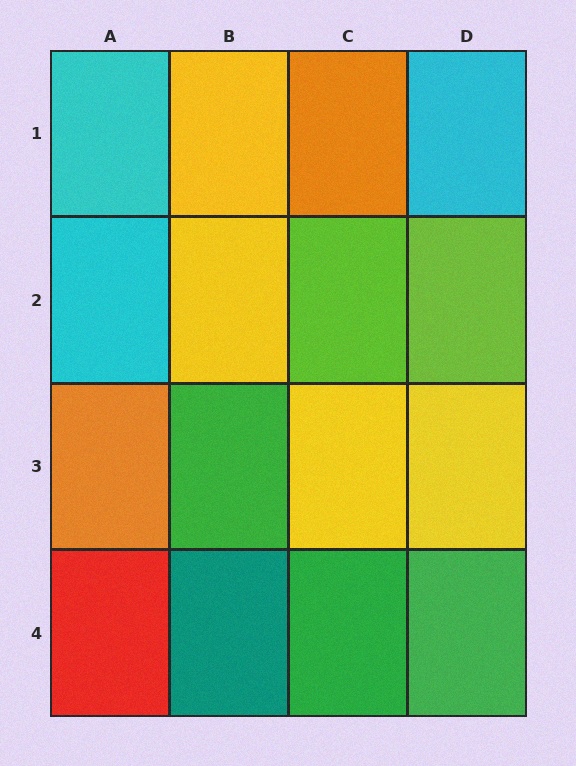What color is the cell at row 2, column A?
Cyan.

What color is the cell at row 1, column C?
Orange.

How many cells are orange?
2 cells are orange.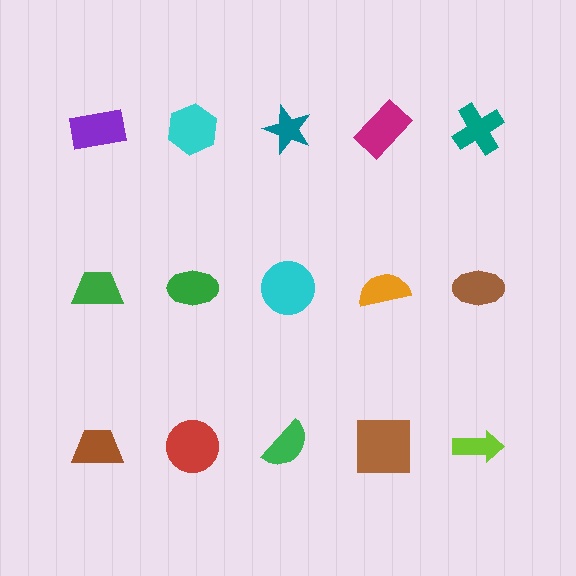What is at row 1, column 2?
A cyan hexagon.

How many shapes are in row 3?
5 shapes.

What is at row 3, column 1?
A brown trapezoid.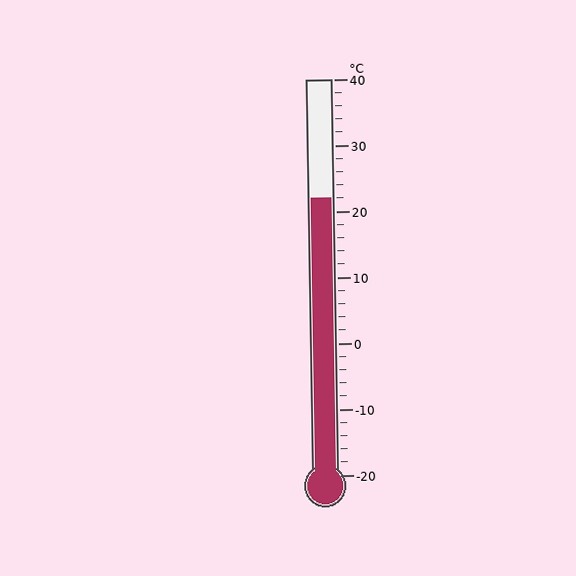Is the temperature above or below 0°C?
The temperature is above 0°C.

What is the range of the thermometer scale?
The thermometer scale ranges from -20°C to 40°C.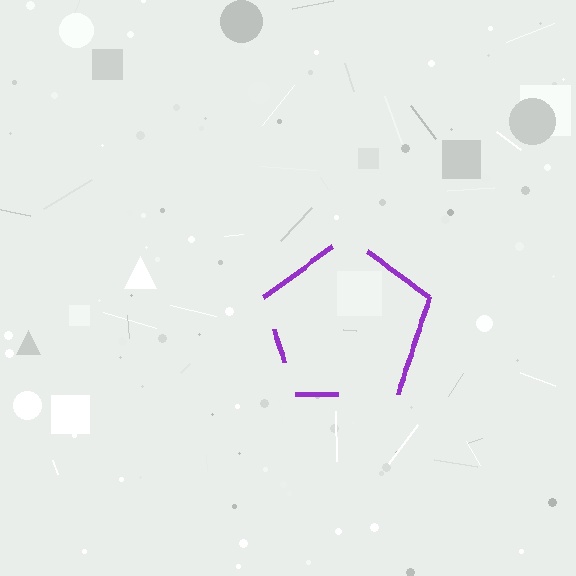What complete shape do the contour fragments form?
The contour fragments form a pentagon.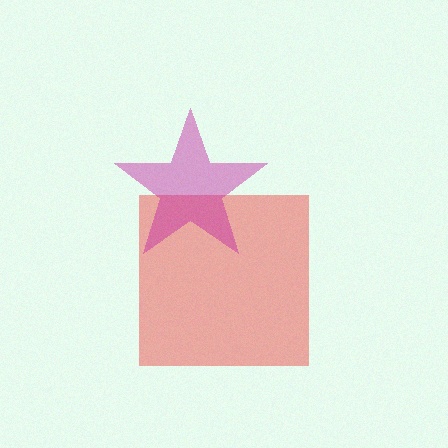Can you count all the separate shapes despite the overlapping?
Yes, there are 2 separate shapes.